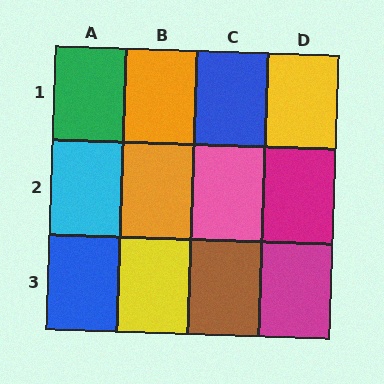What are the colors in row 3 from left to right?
Blue, yellow, brown, magenta.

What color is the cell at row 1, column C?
Blue.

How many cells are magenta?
2 cells are magenta.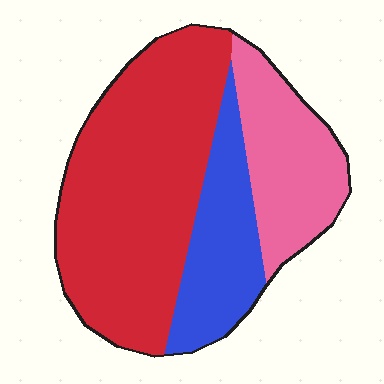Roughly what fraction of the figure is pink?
Pink covers about 25% of the figure.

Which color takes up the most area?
Red, at roughly 55%.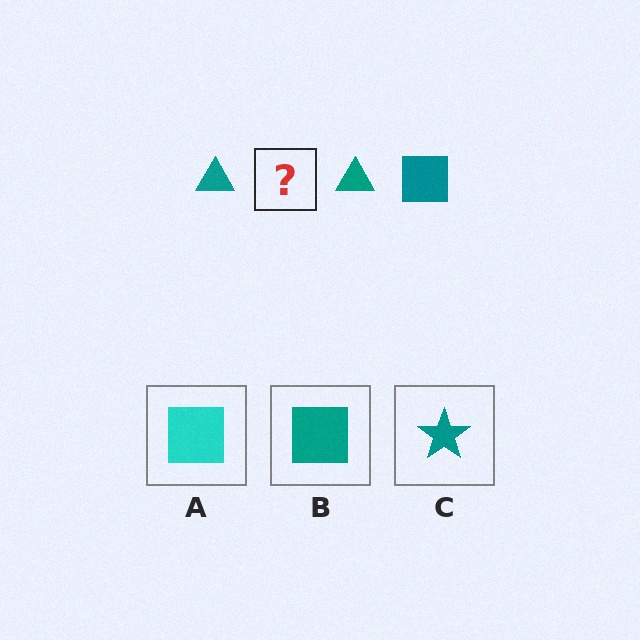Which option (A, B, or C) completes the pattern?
B.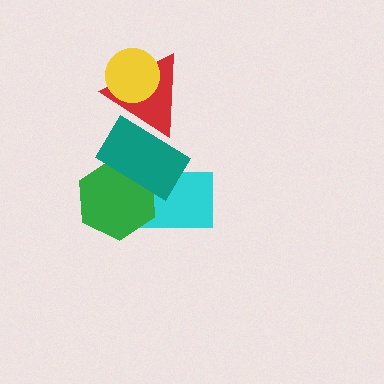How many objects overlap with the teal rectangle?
3 objects overlap with the teal rectangle.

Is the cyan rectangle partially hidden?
Yes, it is partially covered by another shape.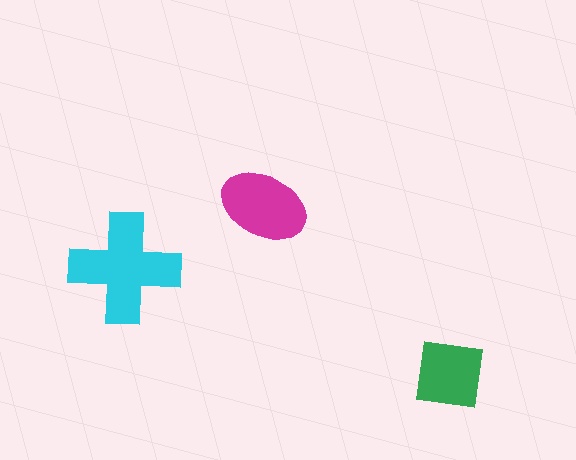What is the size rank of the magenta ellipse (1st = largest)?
2nd.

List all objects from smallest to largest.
The green square, the magenta ellipse, the cyan cross.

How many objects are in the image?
There are 3 objects in the image.